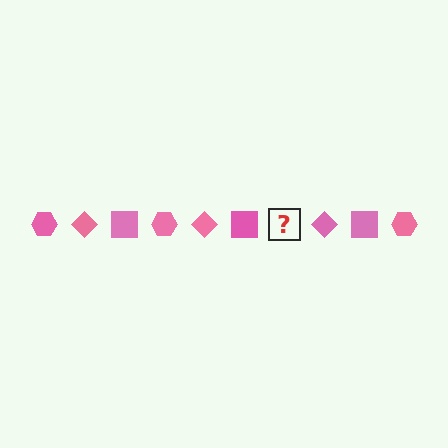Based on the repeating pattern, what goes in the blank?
The blank should be a pink hexagon.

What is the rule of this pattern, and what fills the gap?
The rule is that the pattern cycles through hexagon, diamond, square shapes in pink. The gap should be filled with a pink hexagon.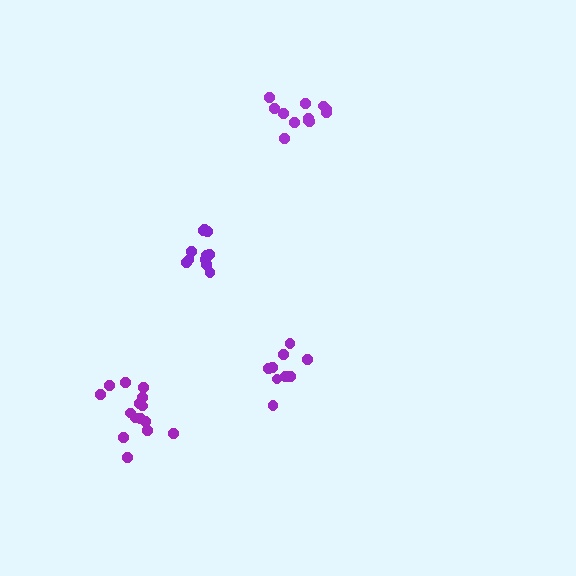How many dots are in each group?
Group 1: 11 dots, Group 2: 9 dots, Group 3: 12 dots, Group 4: 15 dots (47 total).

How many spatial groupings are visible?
There are 4 spatial groupings.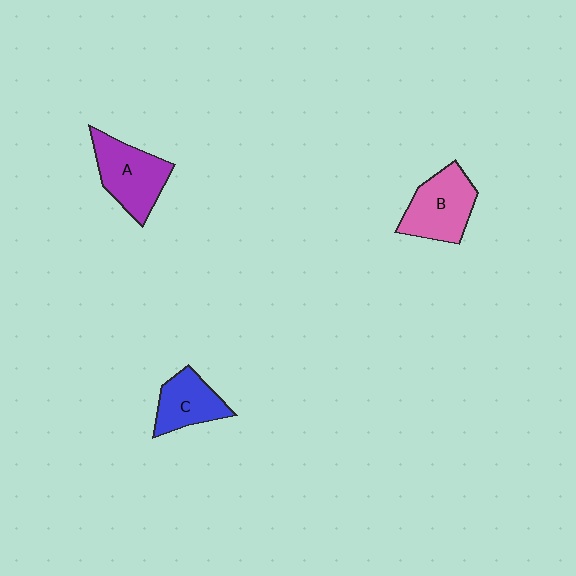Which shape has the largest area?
Shape A (purple).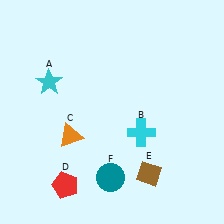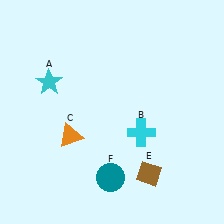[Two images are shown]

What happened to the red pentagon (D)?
The red pentagon (D) was removed in Image 2. It was in the bottom-left area of Image 1.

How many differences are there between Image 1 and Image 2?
There is 1 difference between the two images.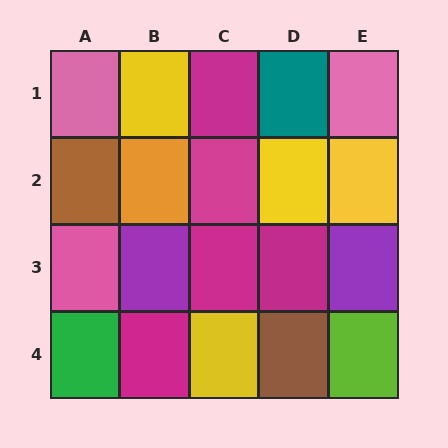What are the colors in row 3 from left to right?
Pink, purple, magenta, magenta, purple.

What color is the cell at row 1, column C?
Magenta.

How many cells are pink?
3 cells are pink.